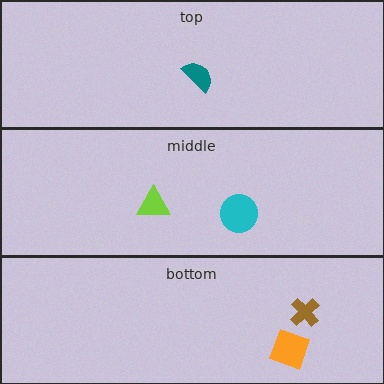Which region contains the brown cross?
The bottom region.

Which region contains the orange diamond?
The bottom region.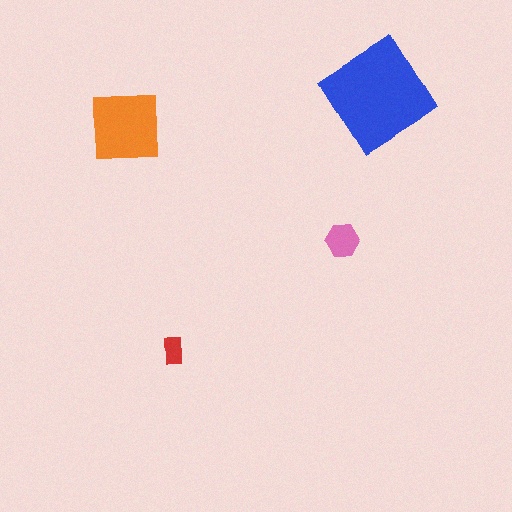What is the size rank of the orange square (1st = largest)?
2nd.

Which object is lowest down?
The red rectangle is bottommost.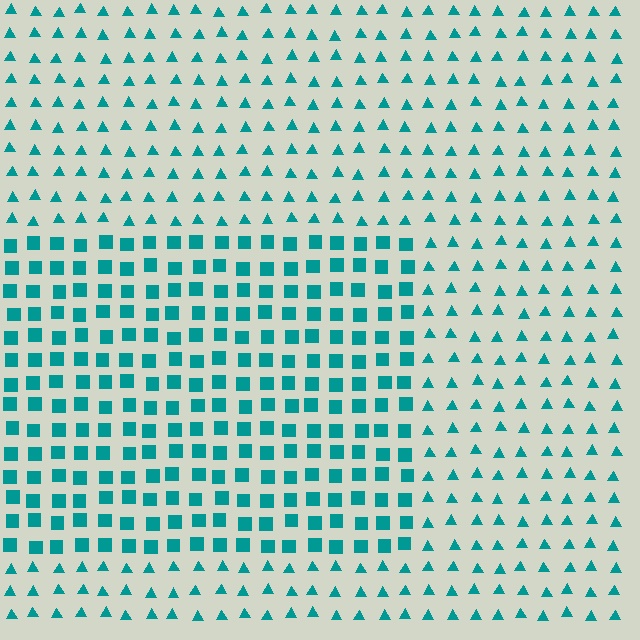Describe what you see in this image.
The image is filled with small teal elements arranged in a uniform grid. A rectangle-shaped region contains squares, while the surrounding area contains triangles. The boundary is defined purely by the change in element shape.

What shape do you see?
I see a rectangle.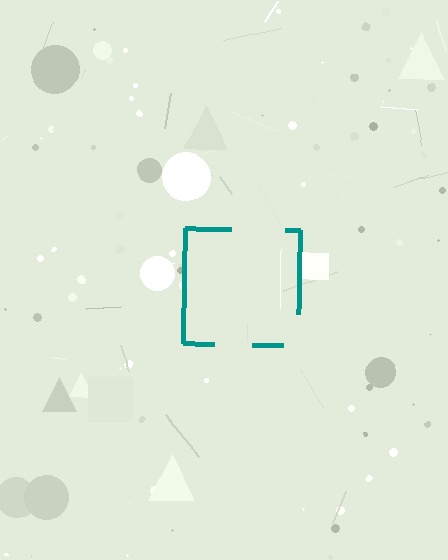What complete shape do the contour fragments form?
The contour fragments form a square.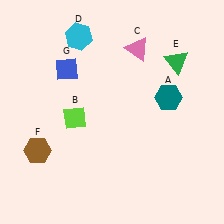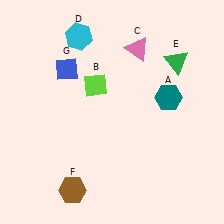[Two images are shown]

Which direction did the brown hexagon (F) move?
The brown hexagon (F) moved down.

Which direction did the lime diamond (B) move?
The lime diamond (B) moved up.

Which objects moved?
The objects that moved are: the lime diamond (B), the brown hexagon (F).